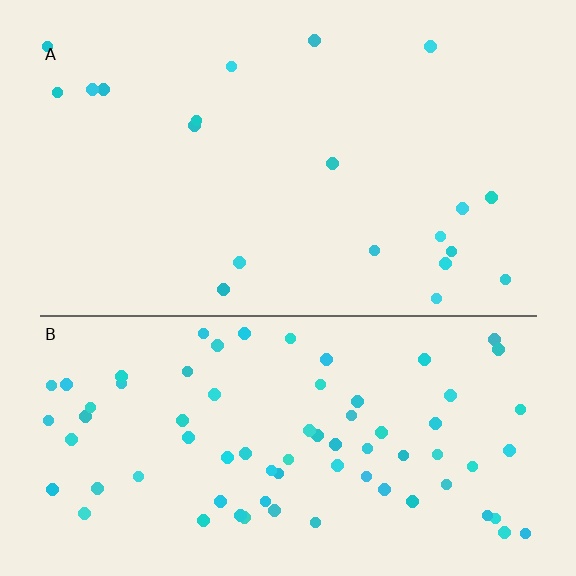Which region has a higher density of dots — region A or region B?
B (the bottom).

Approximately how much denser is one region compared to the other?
Approximately 3.8× — region B over region A.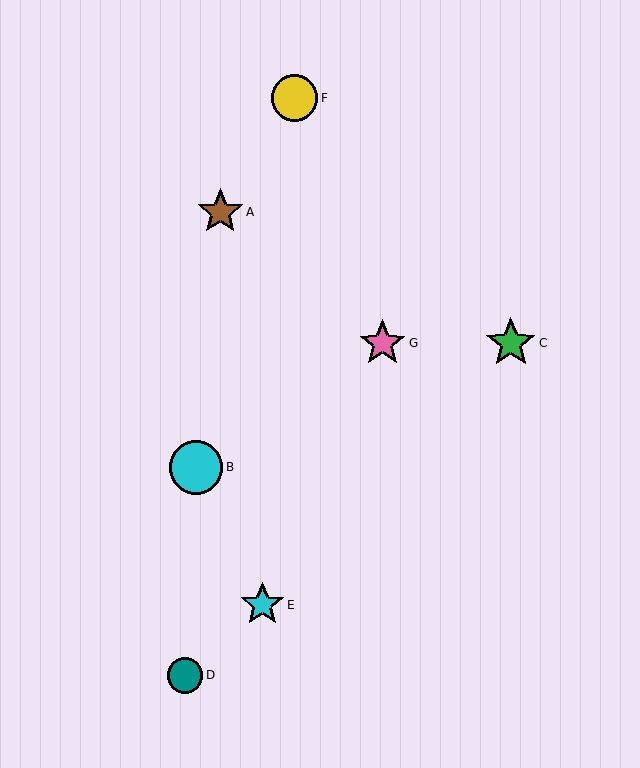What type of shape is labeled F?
Shape F is a yellow circle.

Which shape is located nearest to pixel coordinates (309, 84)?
The yellow circle (labeled F) at (295, 98) is nearest to that location.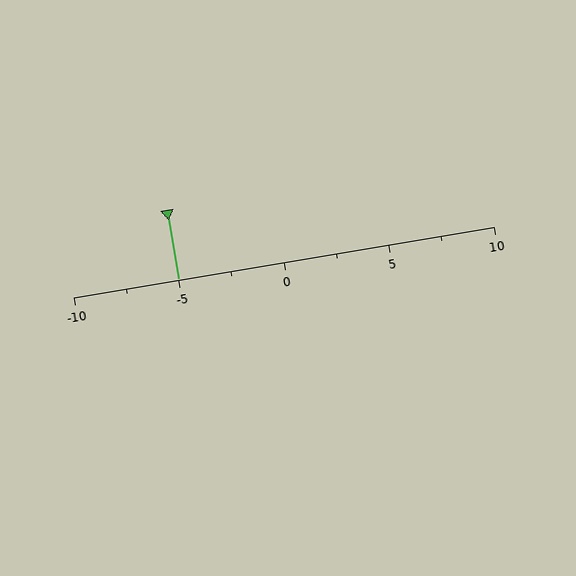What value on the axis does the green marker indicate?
The marker indicates approximately -5.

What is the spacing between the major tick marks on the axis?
The major ticks are spaced 5 apart.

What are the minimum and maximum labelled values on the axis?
The axis runs from -10 to 10.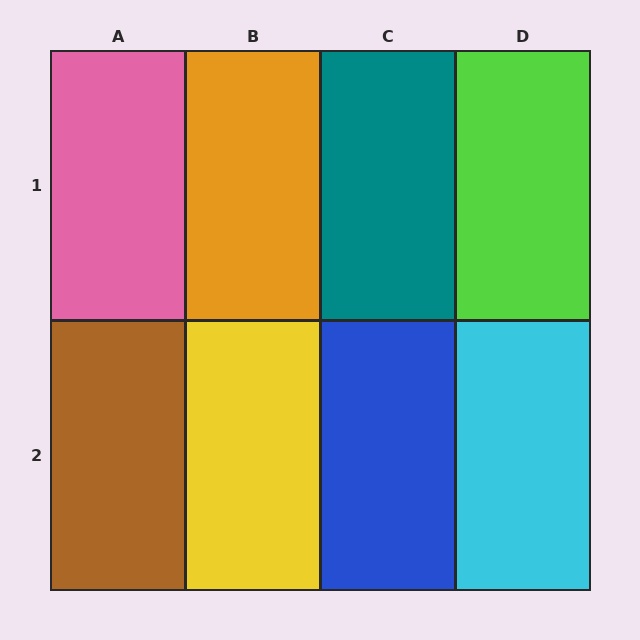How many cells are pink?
1 cell is pink.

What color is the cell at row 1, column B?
Orange.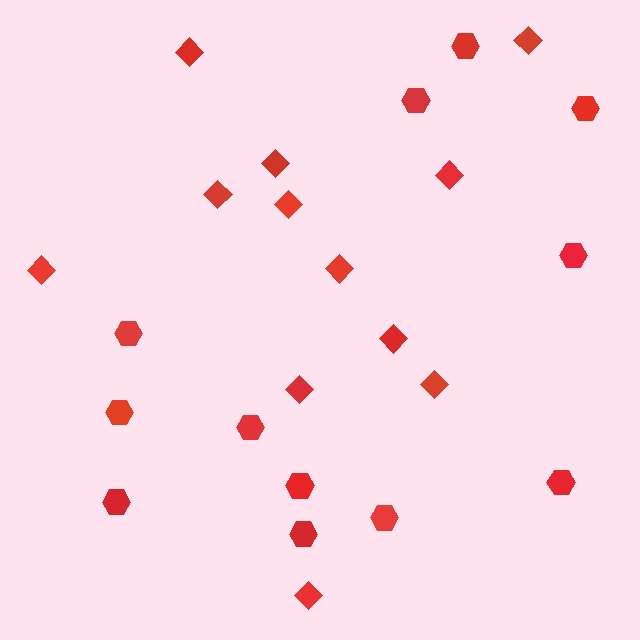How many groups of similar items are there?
There are 2 groups: one group of hexagons (12) and one group of diamonds (12).